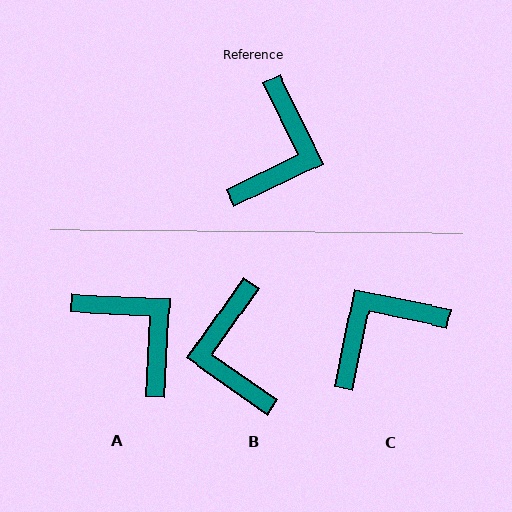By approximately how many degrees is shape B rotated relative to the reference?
Approximately 151 degrees clockwise.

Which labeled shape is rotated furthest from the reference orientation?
B, about 151 degrees away.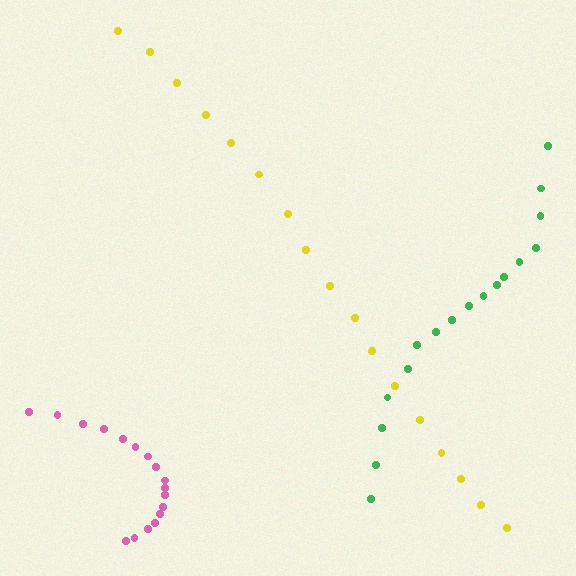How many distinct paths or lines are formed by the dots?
There are 3 distinct paths.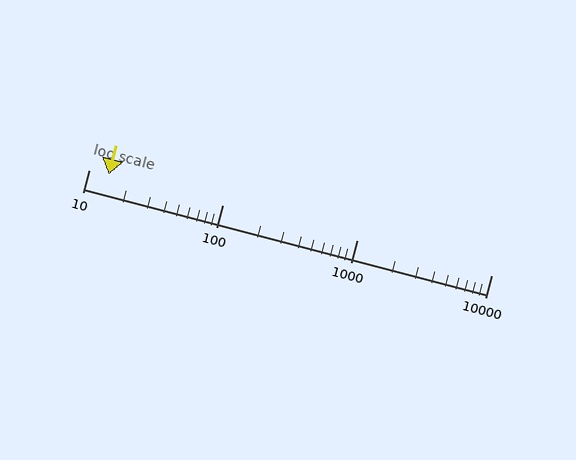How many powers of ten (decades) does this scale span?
The scale spans 3 decades, from 10 to 10000.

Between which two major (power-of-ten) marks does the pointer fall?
The pointer is between 10 and 100.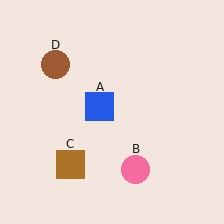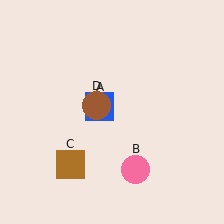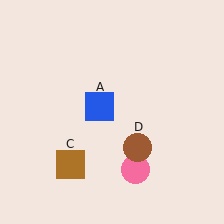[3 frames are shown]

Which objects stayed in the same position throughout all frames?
Blue square (object A) and pink circle (object B) and brown square (object C) remained stationary.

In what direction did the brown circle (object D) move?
The brown circle (object D) moved down and to the right.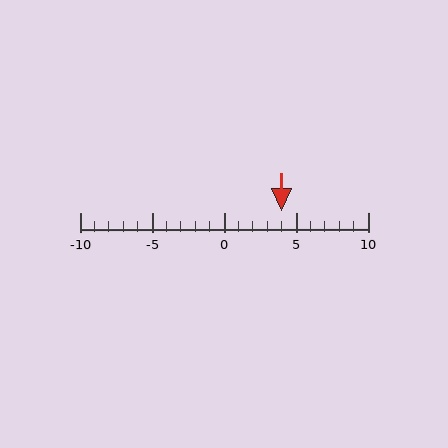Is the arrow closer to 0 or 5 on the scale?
The arrow is closer to 5.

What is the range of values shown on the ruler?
The ruler shows values from -10 to 10.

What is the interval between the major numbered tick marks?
The major tick marks are spaced 5 units apart.